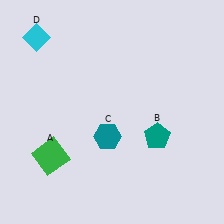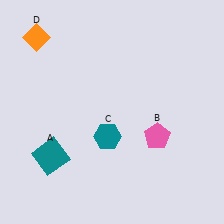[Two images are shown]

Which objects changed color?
A changed from green to teal. B changed from teal to pink. D changed from cyan to orange.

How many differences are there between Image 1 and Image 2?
There are 3 differences between the two images.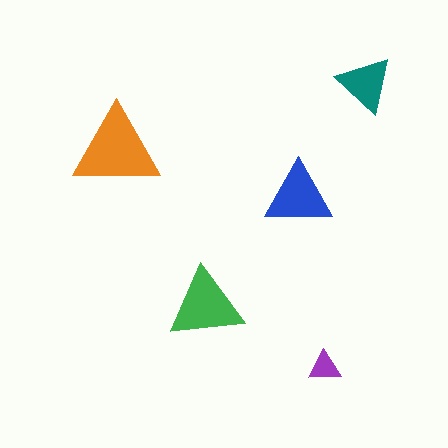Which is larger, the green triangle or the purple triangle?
The green one.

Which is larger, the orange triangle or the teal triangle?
The orange one.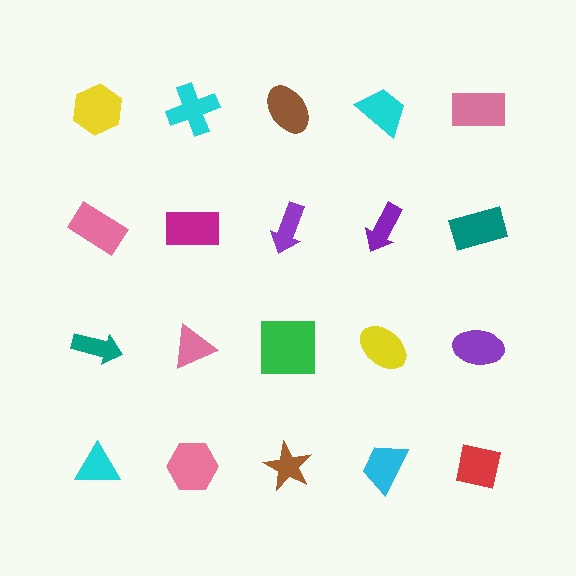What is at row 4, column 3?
A brown star.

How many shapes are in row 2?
5 shapes.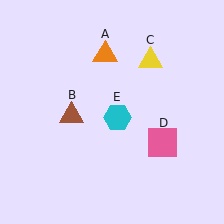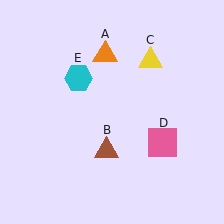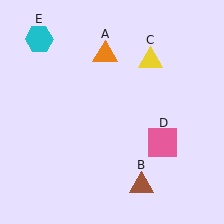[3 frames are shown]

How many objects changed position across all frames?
2 objects changed position: brown triangle (object B), cyan hexagon (object E).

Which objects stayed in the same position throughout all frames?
Orange triangle (object A) and yellow triangle (object C) and pink square (object D) remained stationary.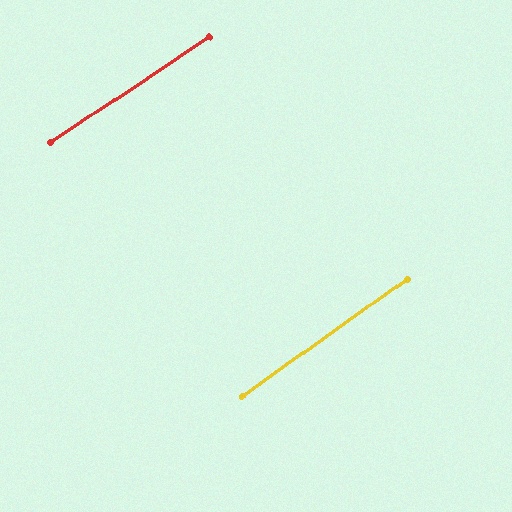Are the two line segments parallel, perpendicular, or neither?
Parallel — their directions differ by only 1.7°.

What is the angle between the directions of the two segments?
Approximately 2 degrees.